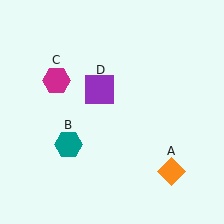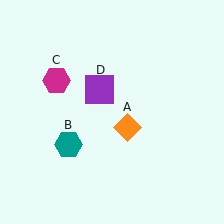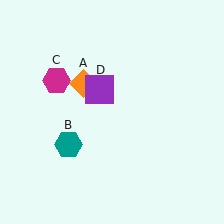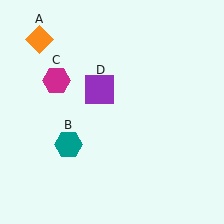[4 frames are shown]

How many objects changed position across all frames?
1 object changed position: orange diamond (object A).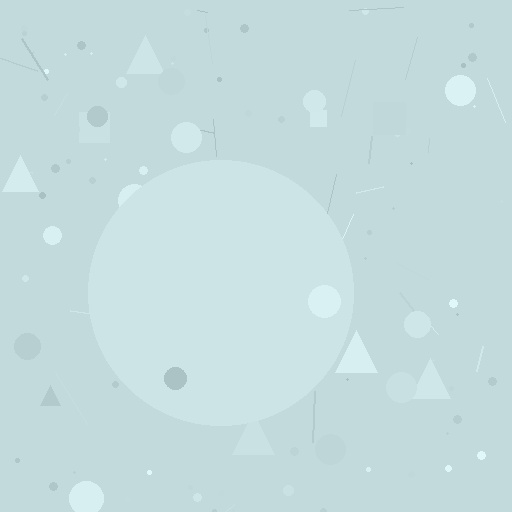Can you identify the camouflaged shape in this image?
The camouflaged shape is a circle.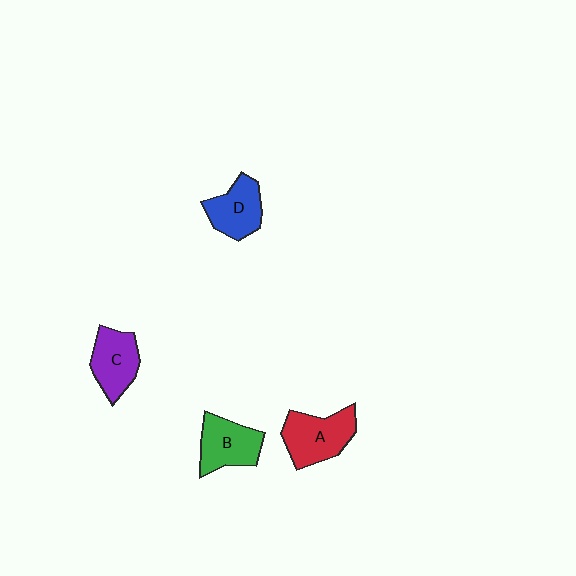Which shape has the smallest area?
Shape D (blue).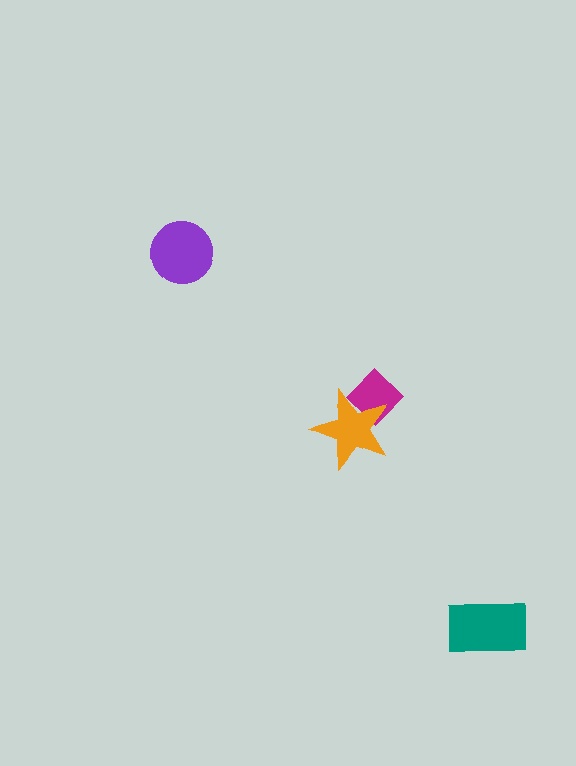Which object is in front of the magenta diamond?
The orange star is in front of the magenta diamond.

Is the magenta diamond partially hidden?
Yes, it is partially covered by another shape.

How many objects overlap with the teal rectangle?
0 objects overlap with the teal rectangle.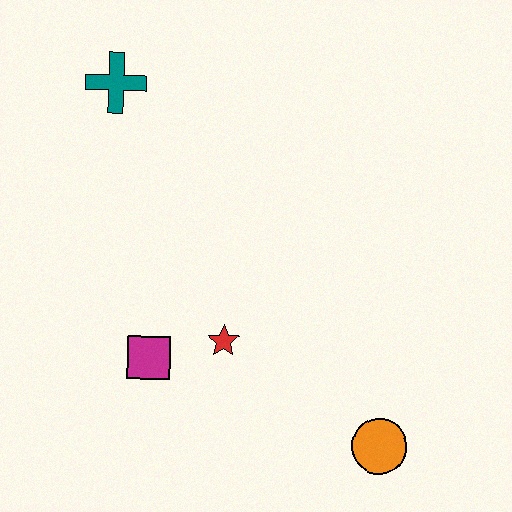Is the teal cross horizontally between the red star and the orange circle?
No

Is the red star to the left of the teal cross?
No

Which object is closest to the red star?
The magenta square is closest to the red star.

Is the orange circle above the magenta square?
No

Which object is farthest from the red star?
The teal cross is farthest from the red star.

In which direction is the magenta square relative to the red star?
The magenta square is to the left of the red star.